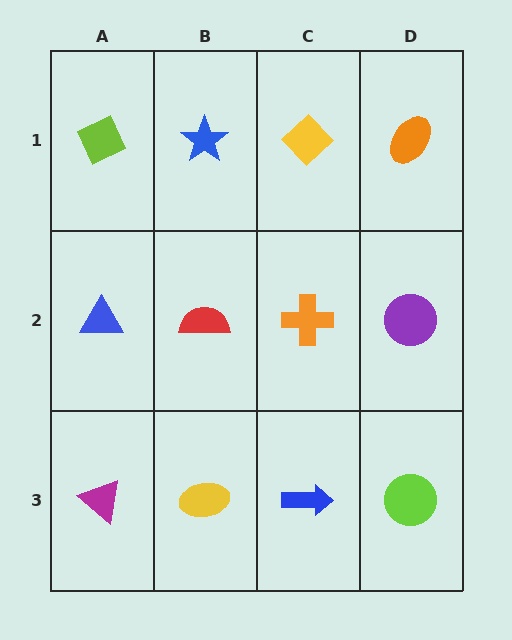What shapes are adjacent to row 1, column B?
A red semicircle (row 2, column B), a lime diamond (row 1, column A), a yellow diamond (row 1, column C).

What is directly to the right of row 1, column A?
A blue star.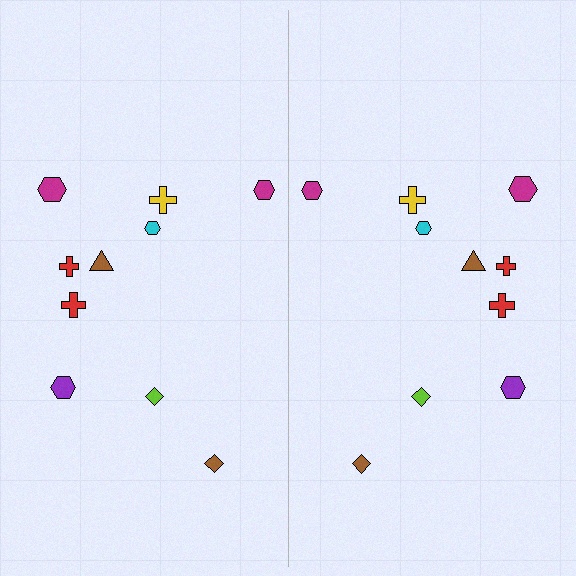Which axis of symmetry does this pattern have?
The pattern has a vertical axis of symmetry running through the center of the image.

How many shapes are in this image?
There are 20 shapes in this image.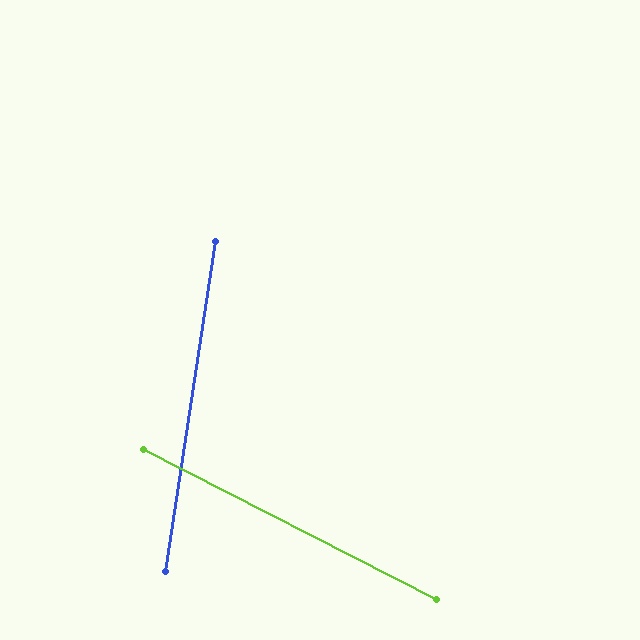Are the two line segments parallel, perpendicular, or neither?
Neither parallel nor perpendicular — they differ by about 71°.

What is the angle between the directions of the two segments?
Approximately 71 degrees.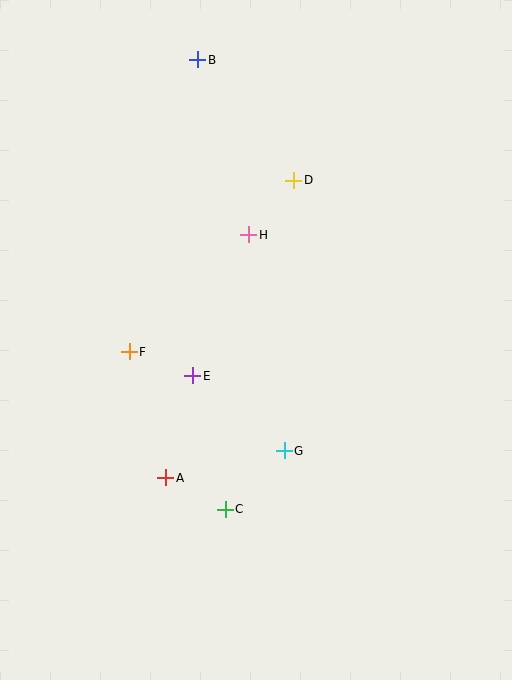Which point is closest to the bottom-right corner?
Point G is closest to the bottom-right corner.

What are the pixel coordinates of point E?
Point E is at (193, 376).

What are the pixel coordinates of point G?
Point G is at (284, 451).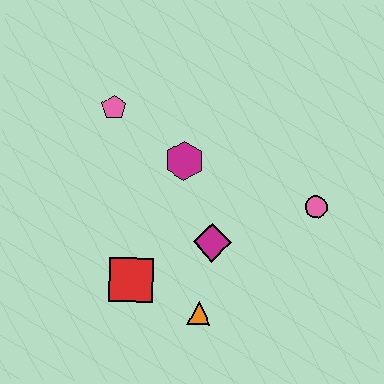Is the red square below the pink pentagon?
Yes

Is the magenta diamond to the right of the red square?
Yes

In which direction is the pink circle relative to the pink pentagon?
The pink circle is to the right of the pink pentagon.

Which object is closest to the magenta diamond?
The orange triangle is closest to the magenta diamond.